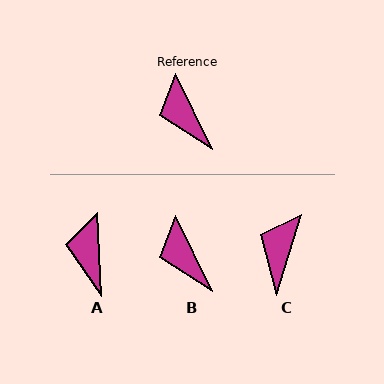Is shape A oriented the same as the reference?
No, it is off by about 23 degrees.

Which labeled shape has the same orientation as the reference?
B.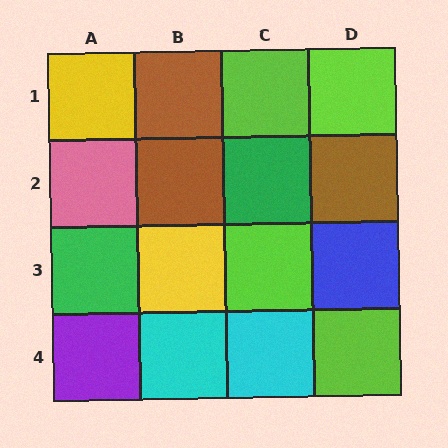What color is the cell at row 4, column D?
Lime.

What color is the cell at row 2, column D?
Brown.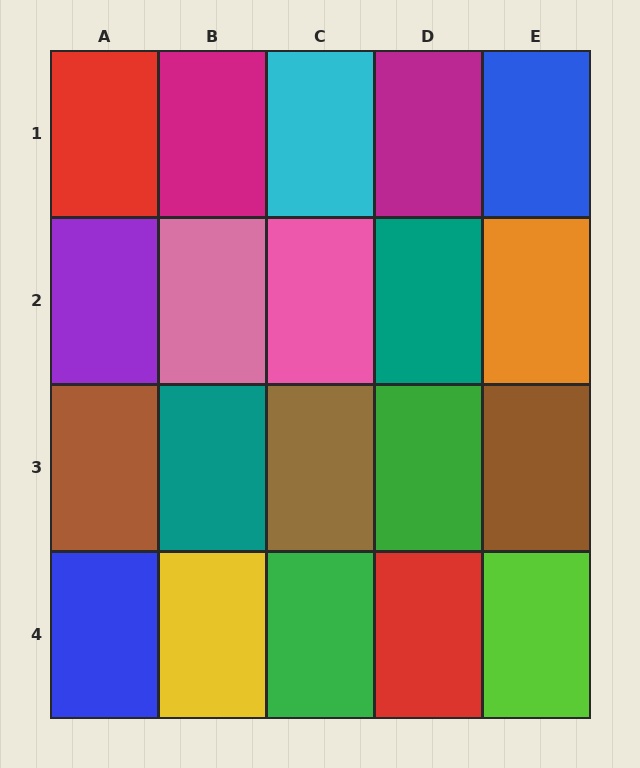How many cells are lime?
1 cell is lime.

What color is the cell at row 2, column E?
Orange.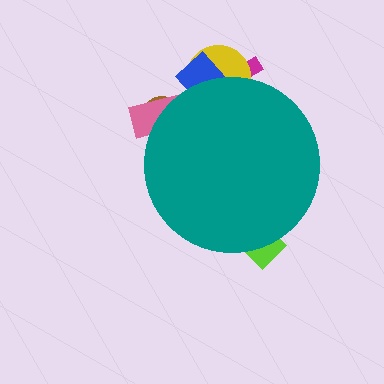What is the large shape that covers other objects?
A teal circle.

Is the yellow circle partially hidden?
Yes, the yellow circle is partially hidden behind the teal circle.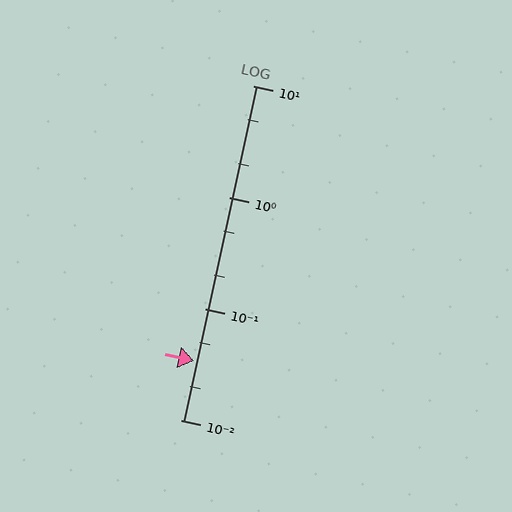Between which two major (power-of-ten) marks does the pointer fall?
The pointer is between 0.01 and 0.1.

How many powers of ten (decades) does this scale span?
The scale spans 3 decades, from 0.01 to 10.